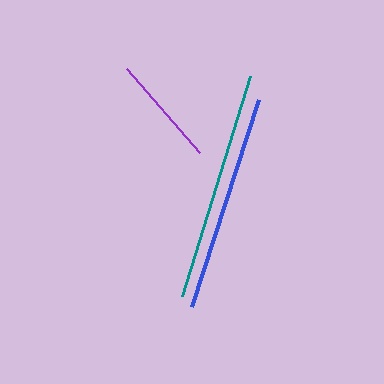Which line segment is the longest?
The teal line is the longest at approximately 231 pixels.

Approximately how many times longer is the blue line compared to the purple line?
The blue line is approximately 1.9 times the length of the purple line.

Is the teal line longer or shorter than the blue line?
The teal line is longer than the blue line.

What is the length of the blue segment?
The blue segment is approximately 217 pixels long.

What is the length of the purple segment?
The purple segment is approximately 112 pixels long.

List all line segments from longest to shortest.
From longest to shortest: teal, blue, purple.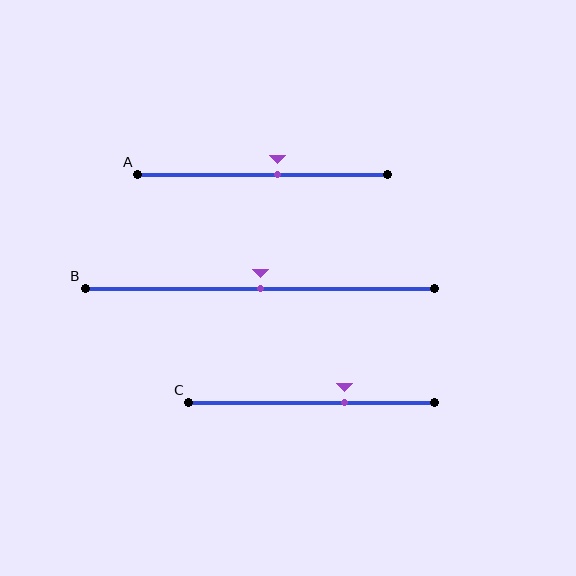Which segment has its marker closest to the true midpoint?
Segment B has its marker closest to the true midpoint.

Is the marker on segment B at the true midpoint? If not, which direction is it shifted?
Yes, the marker on segment B is at the true midpoint.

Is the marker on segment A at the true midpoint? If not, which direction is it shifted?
No, the marker on segment A is shifted to the right by about 6% of the segment length.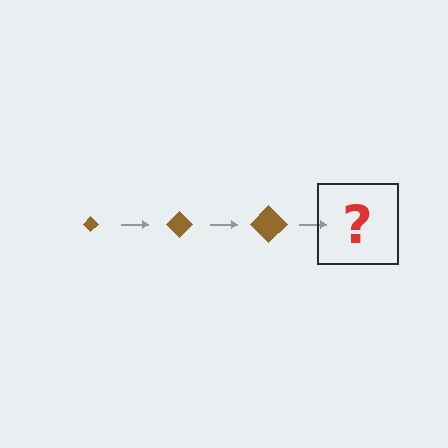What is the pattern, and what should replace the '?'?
The pattern is that the diamond gets progressively larger each step. The '?' should be a brown diamond, larger than the previous one.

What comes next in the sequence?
The next element should be a brown diamond, larger than the previous one.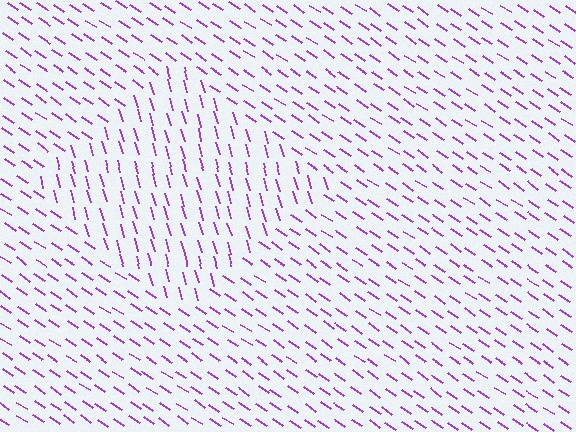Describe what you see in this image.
The image is filled with small purple line segments. A diamond region in the image has lines oriented differently from the surrounding lines, creating a visible texture boundary.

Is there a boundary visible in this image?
Yes, there is a texture boundary formed by a change in line orientation.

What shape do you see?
I see a diamond.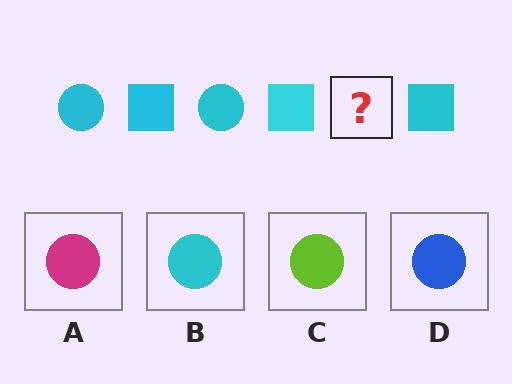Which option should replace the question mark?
Option B.